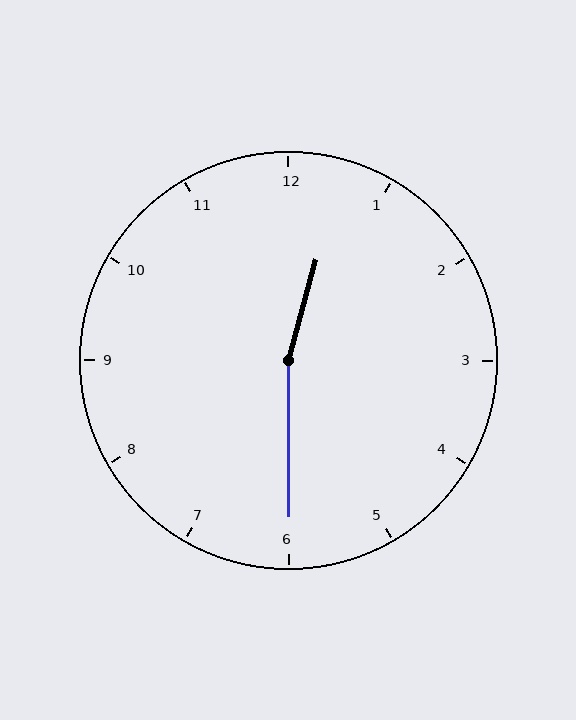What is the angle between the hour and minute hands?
Approximately 165 degrees.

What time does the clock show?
12:30.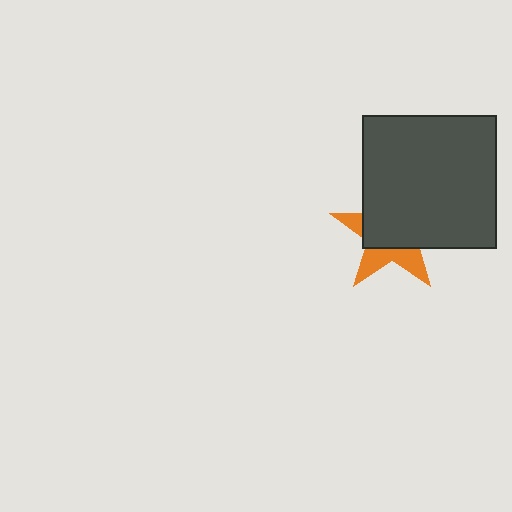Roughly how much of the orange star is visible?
A small part of it is visible (roughly 37%).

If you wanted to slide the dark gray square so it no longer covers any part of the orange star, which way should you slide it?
Slide it toward the upper-right — that is the most direct way to separate the two shapes.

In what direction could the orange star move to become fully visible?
The orange star could move toward the lower-left. That would shift it out from behind the dark gray square entirely.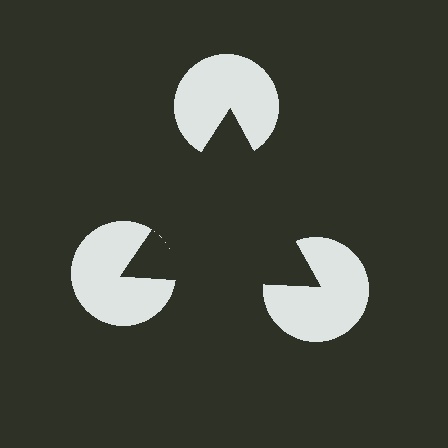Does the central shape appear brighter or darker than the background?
It typically appears slightly darker than the background, even though no actual brightness change is drawn.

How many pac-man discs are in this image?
There are 3 — one at each vertex of the illusory triangle.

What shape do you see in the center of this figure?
An illusory triangle — its edges are inferred from the aligned wedge cuts in the pac-man discs, not physically drawn.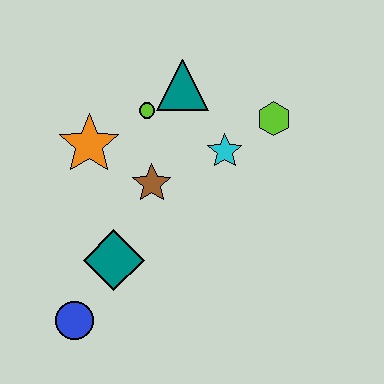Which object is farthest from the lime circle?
The blue circle is farthest from the lime circle.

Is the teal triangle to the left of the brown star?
No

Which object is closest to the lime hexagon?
The cyan star is closest to the lime hexagon.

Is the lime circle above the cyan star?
Yes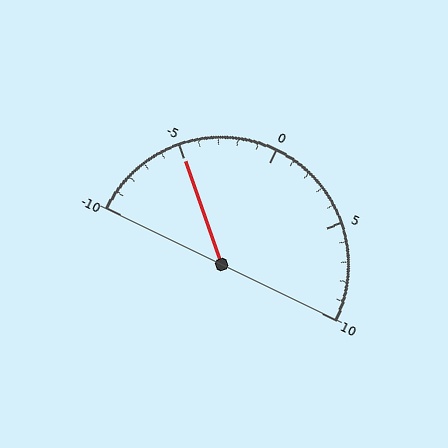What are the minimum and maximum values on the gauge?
The gauge ranges from -10 to 10.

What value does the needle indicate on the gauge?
The needle indicates approximately -5.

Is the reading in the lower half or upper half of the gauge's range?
The reading is in the lower half of the range (-10 to 10).